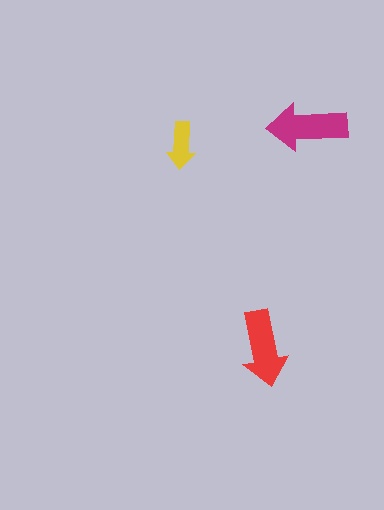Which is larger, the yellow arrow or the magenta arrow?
The magenta one.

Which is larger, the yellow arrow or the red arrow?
The red one.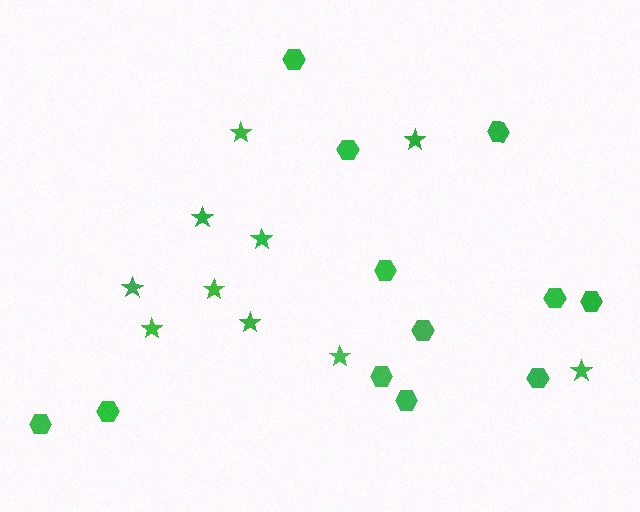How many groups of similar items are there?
There are 2 groups: one group of stars (10) and one group of hexagons (12).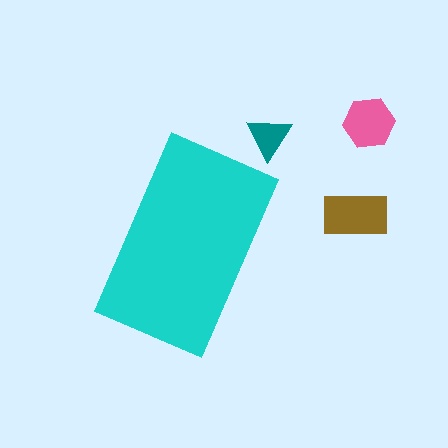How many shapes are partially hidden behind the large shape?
0 shapes are partially hidden.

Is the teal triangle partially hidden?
No, the teal triangle is fully visible.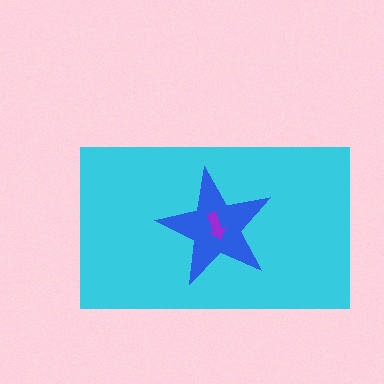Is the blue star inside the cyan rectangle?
Yes.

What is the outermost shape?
The cyan rectangle.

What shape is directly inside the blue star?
The purple arrow.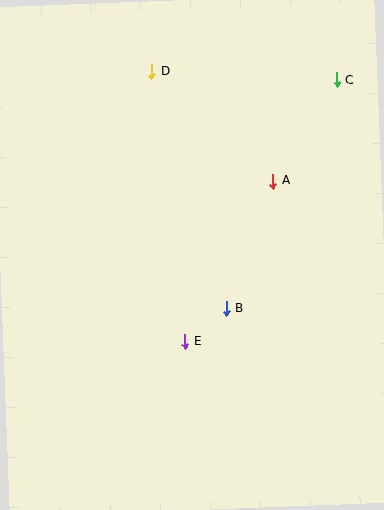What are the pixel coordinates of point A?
Point A is at (273, 181).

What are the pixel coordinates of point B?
Point B is at (227, 309).